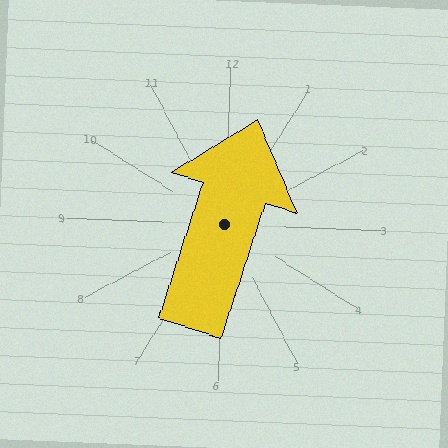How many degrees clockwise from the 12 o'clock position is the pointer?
Approximately 16 degrees.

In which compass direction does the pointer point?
North.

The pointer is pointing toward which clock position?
Roughly 1 o'clock.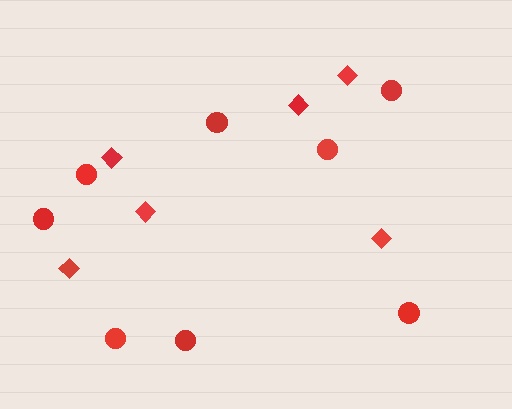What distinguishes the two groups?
There are 2 groups: one group of circles (8) and one group of diamonds (6).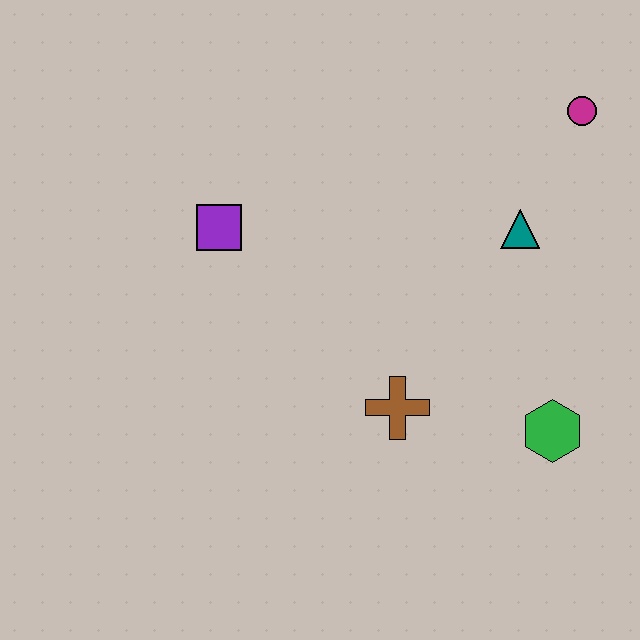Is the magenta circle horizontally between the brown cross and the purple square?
No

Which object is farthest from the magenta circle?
The purple square is farthest from the magenta circle.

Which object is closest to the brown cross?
The green hexagon is closest to the brown cross.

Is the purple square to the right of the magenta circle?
No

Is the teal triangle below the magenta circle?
Yes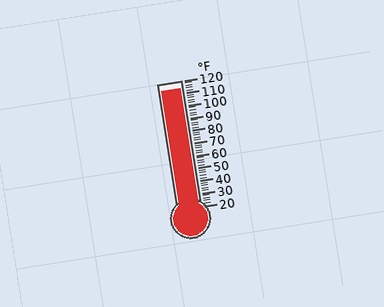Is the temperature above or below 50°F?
The temperature is above 50°F.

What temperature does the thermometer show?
The thermometer shows approximately 114°F.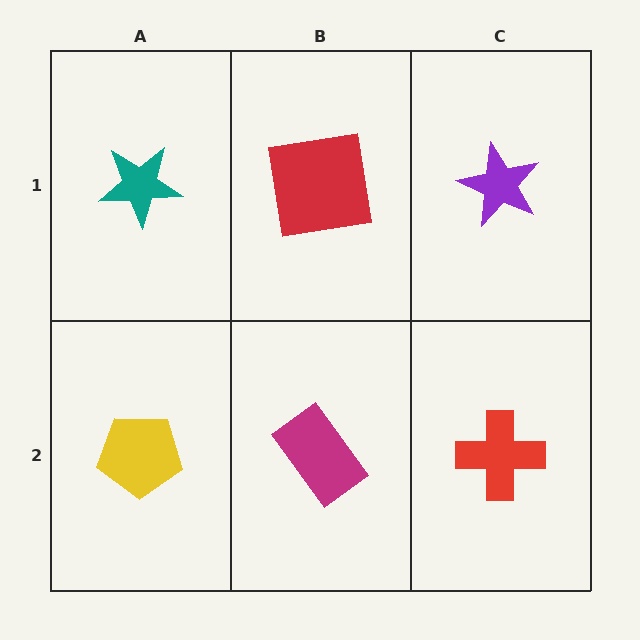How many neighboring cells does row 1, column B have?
3.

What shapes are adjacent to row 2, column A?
A teal star (row 1, column A), a magenta rectangle (row 2, column B).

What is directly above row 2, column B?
A red square.